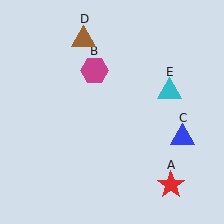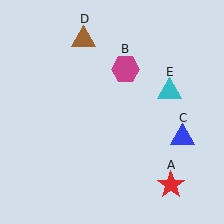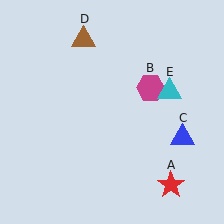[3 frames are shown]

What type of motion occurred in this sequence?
The magenta hexagon (object B) rotated clockwise around the center of the scene.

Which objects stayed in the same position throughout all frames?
Red star (object A) and blue triangle (object C) and brown triangle (object D) and cyan triangle (object E) remained stationary.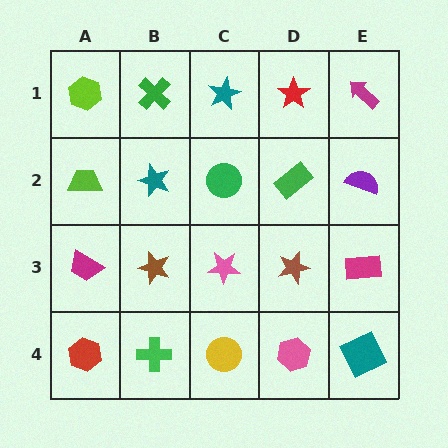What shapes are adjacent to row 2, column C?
A teal star (row 1, column C), a pink star (row 3, column C), a teal star (row 2, column B), a green rectangle (row 2, column D).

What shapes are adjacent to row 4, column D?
A brown star (row 3, column D), a yellow circle (row 4, column C), a teal square (row 4, column E).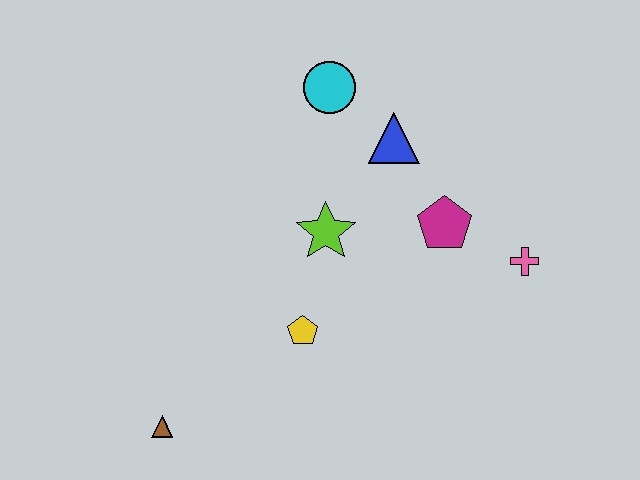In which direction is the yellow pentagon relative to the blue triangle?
The yellow pentagon is below the blue triangle.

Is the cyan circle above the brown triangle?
Yes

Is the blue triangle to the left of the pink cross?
Yes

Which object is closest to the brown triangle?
The yellow pentagon is closest to the brown triangle.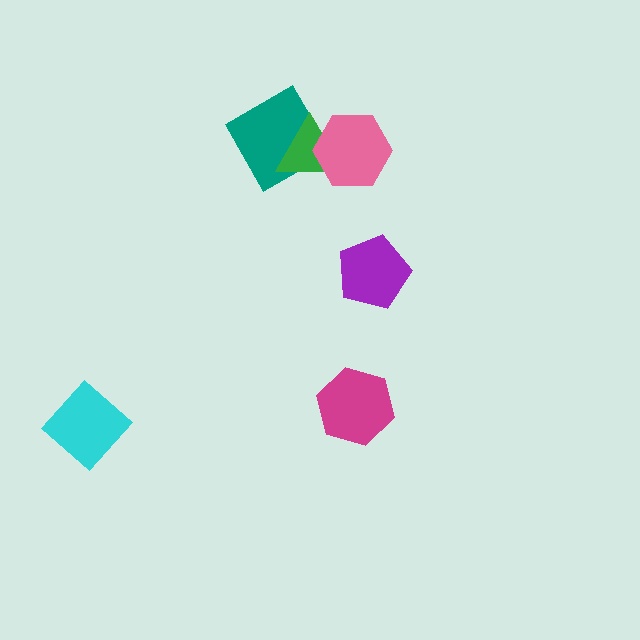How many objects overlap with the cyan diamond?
0 objects overlap with the cyan diamond.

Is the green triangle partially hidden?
Yes, it is partially covered by another shape.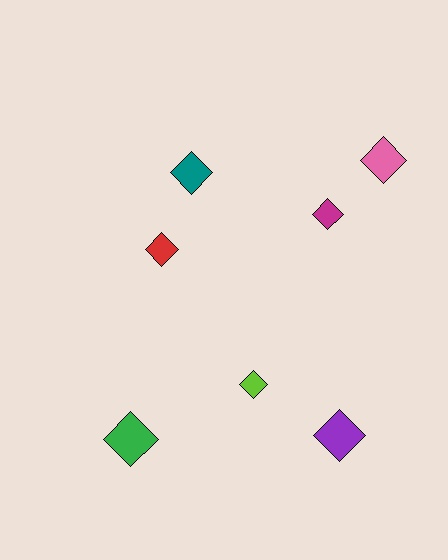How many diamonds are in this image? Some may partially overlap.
There are 7 diamonds.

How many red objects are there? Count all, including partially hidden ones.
There is 1 red object.